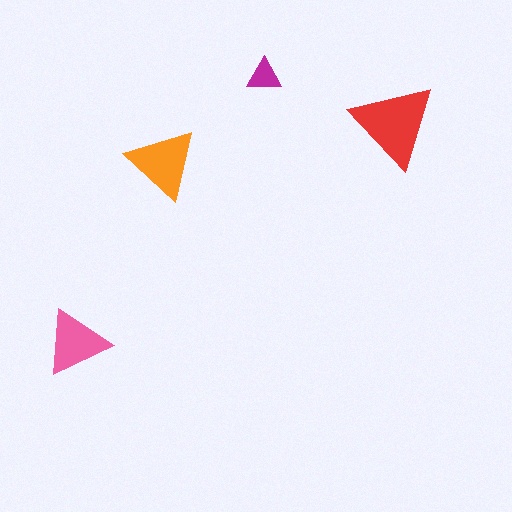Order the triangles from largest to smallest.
the red one, the orange one, the pink one, the magenta one.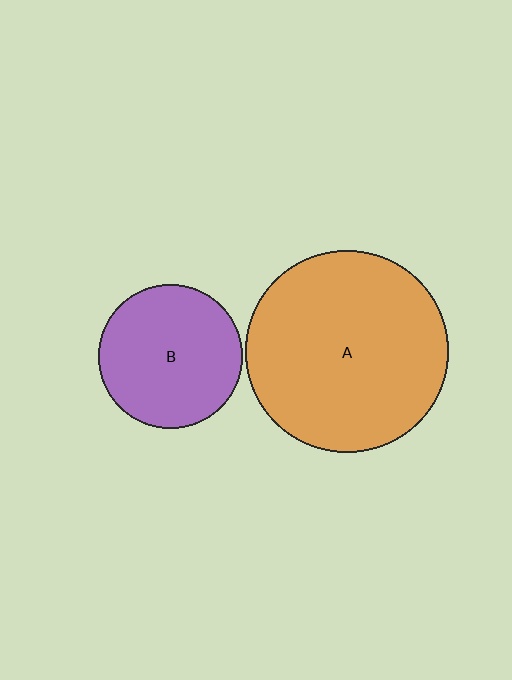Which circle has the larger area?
Circle A (orange).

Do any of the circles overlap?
No, none of the circles overlap.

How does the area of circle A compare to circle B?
Approximately 2.0 times.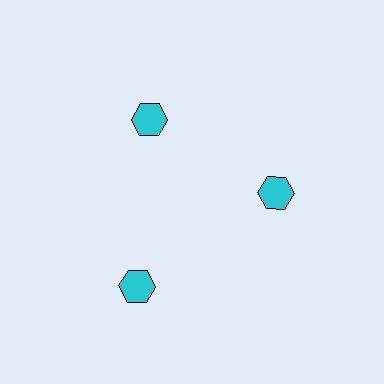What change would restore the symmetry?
The symmetry would be restored by moving it inward, back onto the ring so that all 3 hexagons sit at equal angles and equal distance from the center.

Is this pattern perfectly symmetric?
No. The 3 cyan hexagons are arranged in a ring, but one element near the 7 o'clock position is pushed outward from the center, breaking the 3-fold rotational symmetry.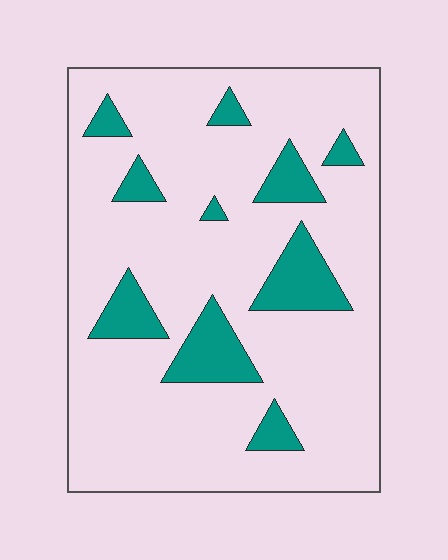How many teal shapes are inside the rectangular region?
10.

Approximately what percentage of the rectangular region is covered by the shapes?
Approximately 15%.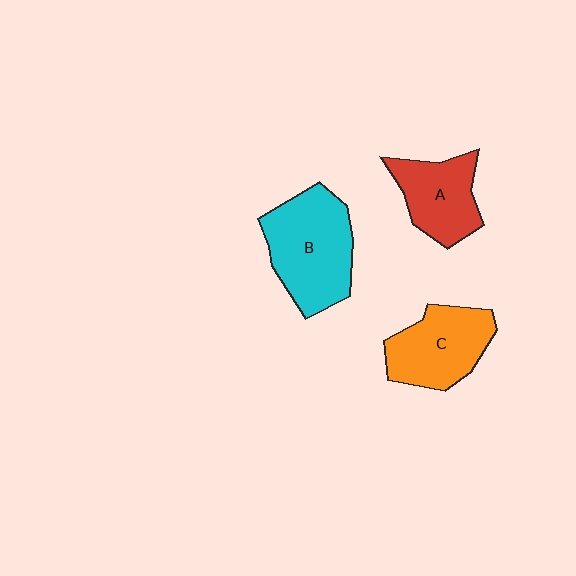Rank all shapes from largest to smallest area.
From largest to smallest: B (cyan), C (orange), A (red).